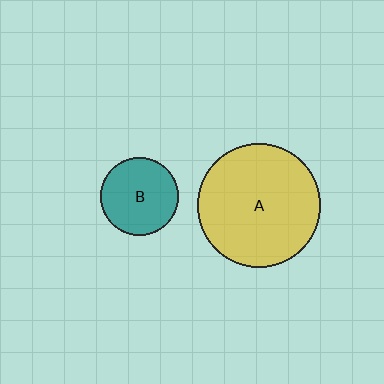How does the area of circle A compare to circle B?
Approximately 2.5 times.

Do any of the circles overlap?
No, none of the circles overlap.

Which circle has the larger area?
Circle A (yellow).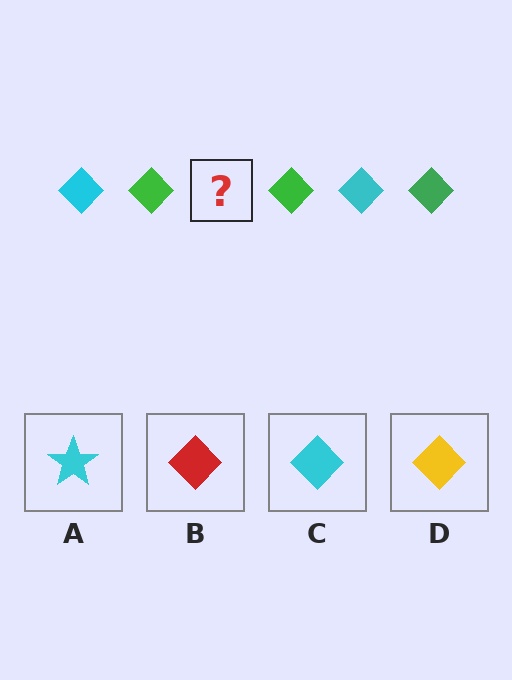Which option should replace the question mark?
Option C.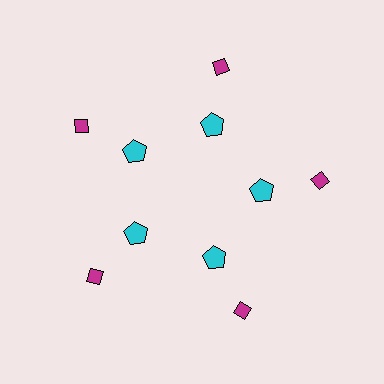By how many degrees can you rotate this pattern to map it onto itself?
The pattern maps onto itself every 72 degrees of rotation.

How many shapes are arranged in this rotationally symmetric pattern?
There are 10 shapes, arranged in 5 groups of 2.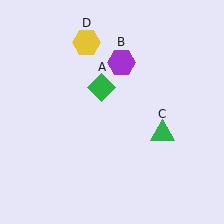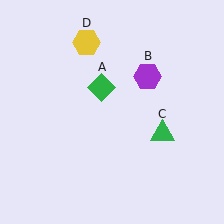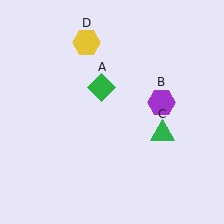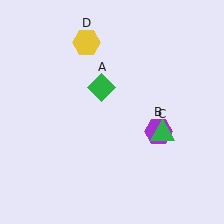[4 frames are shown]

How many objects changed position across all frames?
1 object changed position: purple hexagon (object B).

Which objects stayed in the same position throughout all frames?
Green diamond (object A) and green triangle (object C) and yellow hexagon (object D) remained stationary.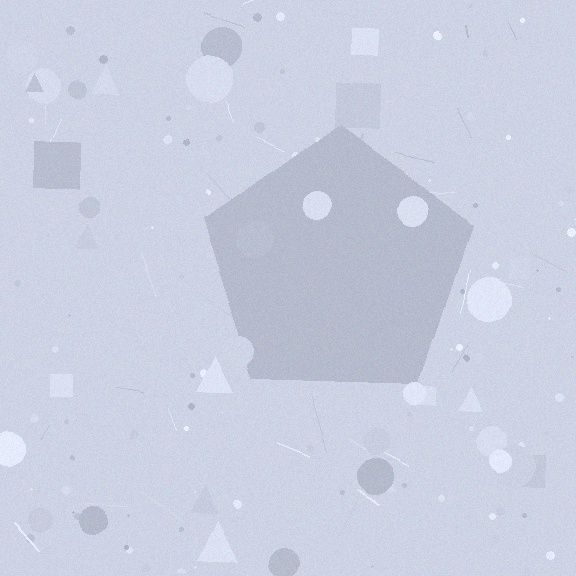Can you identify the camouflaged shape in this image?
The camouflaged shape is a pentagon.